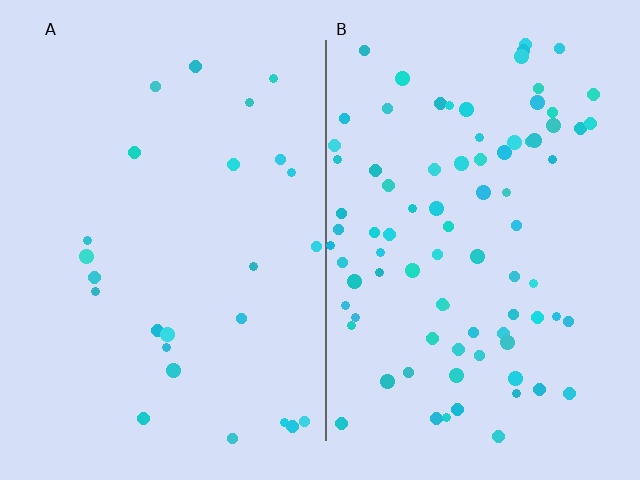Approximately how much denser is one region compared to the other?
Approximately 3.4× — region B over region A.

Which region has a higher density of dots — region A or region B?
B (the right).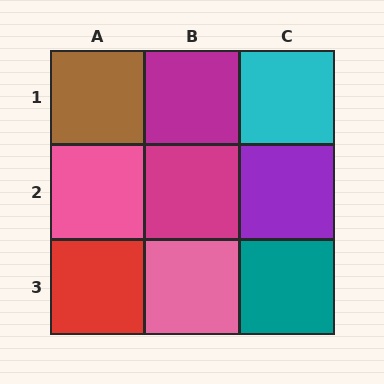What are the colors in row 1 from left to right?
Brown, magenta, cyan.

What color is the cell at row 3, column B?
Pink.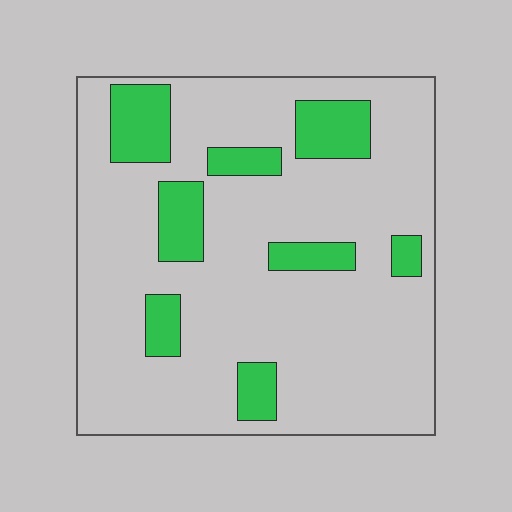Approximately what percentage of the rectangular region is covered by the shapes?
Approximately 20%.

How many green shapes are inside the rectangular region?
8.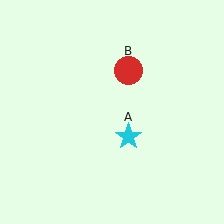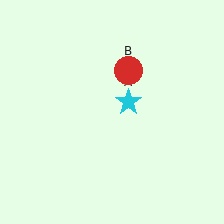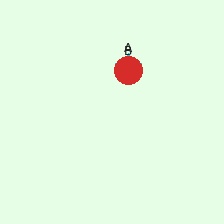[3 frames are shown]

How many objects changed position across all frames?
1 object changed position: cyan star (object A).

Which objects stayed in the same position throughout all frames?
Red circle (object B) remained stationary.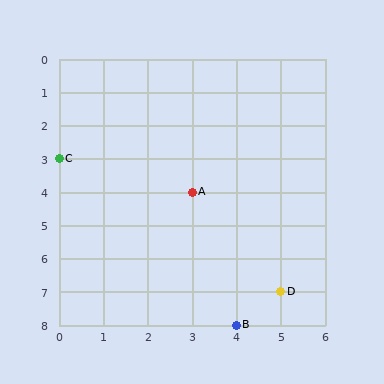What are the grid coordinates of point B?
Point B is at grid coordinates (4, 8).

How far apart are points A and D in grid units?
Points A and D are 2 columns and 3 rows apart (about 3.6 grid units diagonally).